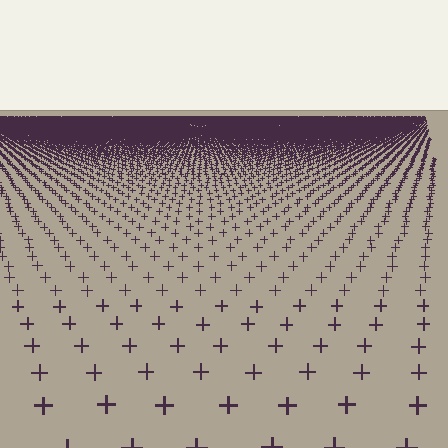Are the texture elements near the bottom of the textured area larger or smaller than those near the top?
Larger. Near the bottom, elements are closer to the viewer and appear at a bigger on-screen size.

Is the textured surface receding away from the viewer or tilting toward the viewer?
The surface is receding away from the viewer. Texture elements get smaller and denser toward the top.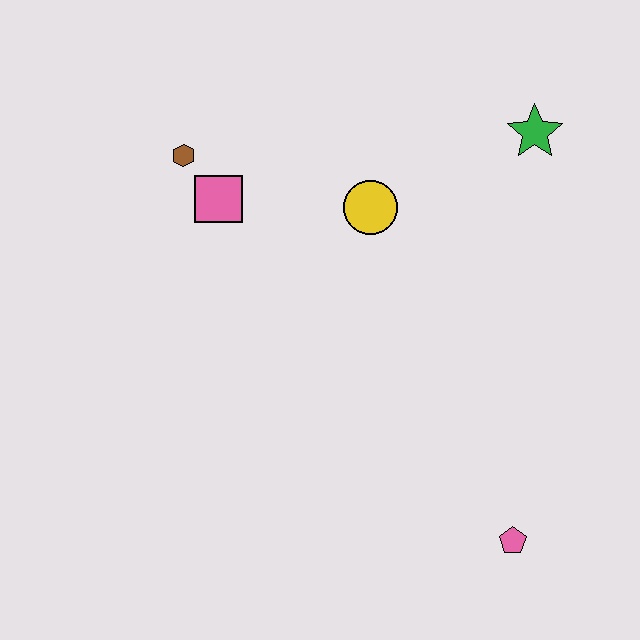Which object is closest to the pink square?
The brown hexagon is closest to the pink square.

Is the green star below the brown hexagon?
No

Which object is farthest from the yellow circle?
The pink pentagon is farthest from the yellow circle.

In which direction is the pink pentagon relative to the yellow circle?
The pink pentagon is below the yellow circle.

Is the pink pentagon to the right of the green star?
No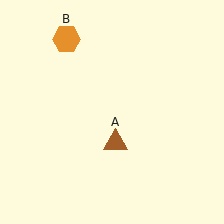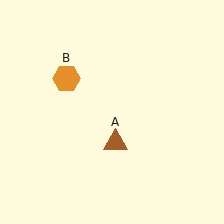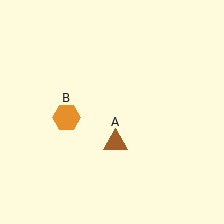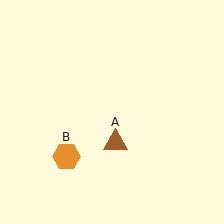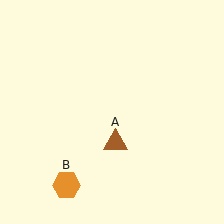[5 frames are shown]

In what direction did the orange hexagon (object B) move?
The orange hexagon (object B) moved down.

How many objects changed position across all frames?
1 object changed position: orange hexagon (object B).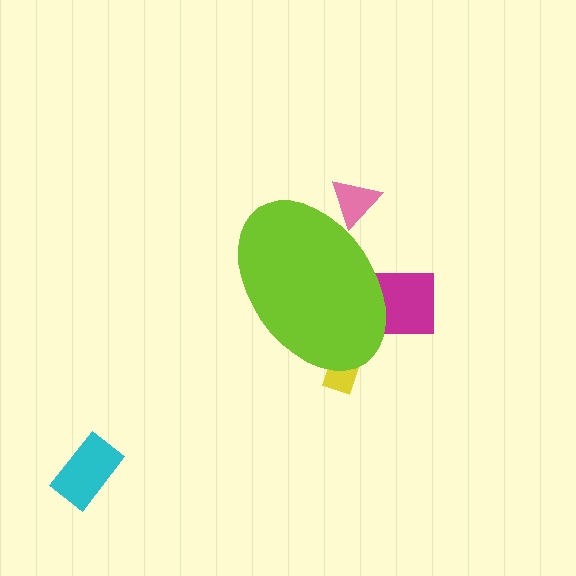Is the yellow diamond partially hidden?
Yes, the yellow diamond is partially hidden behind the lime ellipse.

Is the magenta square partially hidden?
Yes, the magenta square is partially hidden behind the lime ellipse.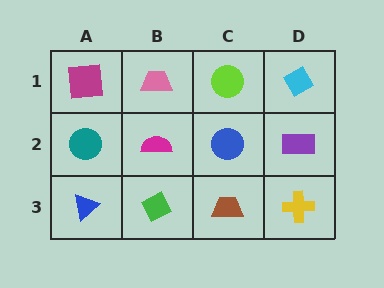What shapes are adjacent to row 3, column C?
A blue circle (row 2, column C), a green diamond (row 3, column B), a yellow cross (row 3, column D).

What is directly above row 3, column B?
A magenta semicircle.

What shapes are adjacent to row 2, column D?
A cyan diamond (row 1, column D), a yellow cross (row 3, column D), a blue circle (row 2, column C).